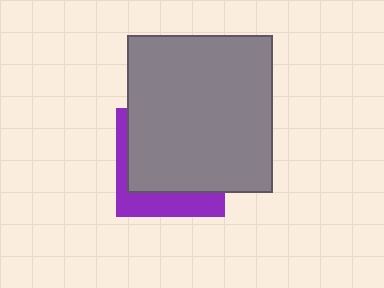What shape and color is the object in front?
The object in front is a gray rectangle.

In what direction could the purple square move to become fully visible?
The purple square could move toward the lower-left. That would shift it out from behind the gray rectangle entirely.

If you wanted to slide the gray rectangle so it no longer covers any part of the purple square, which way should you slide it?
Slide it toward the upper-right — that is the most direct way to separate the two shapes.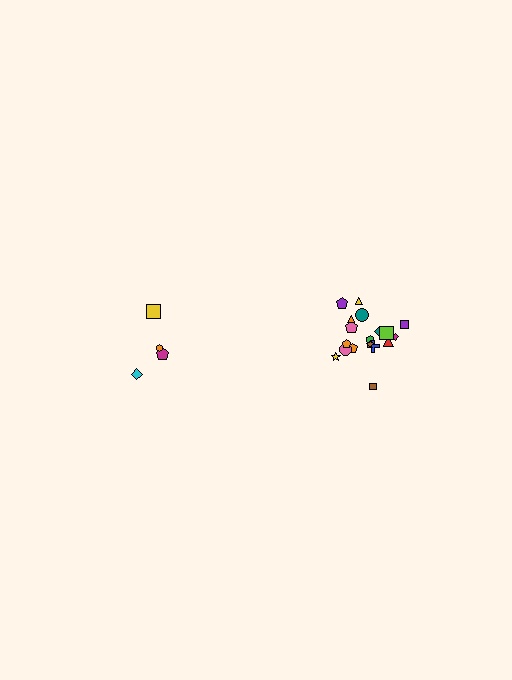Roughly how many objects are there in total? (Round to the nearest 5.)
Roughly 20 objects in total.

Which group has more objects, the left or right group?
The right group.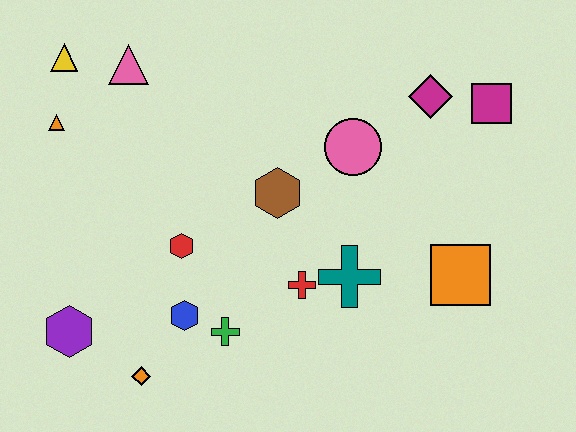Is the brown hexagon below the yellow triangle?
Yes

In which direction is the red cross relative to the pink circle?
The red cross is below the pink circle.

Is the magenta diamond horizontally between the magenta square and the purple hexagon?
Yes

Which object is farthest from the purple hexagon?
The magenta square is farthest from the purple hexagon.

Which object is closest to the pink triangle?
The yellow triangle is closest to the pink triangle.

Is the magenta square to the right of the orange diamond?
Yes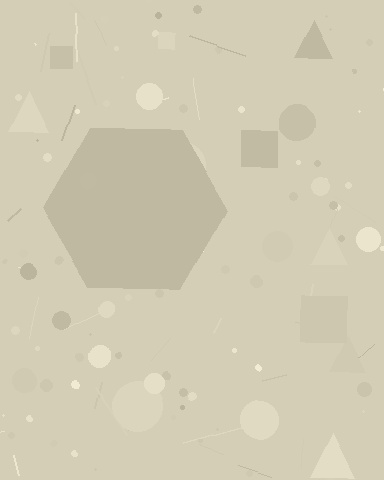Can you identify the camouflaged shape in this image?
The camouflaged shape is a hexagon.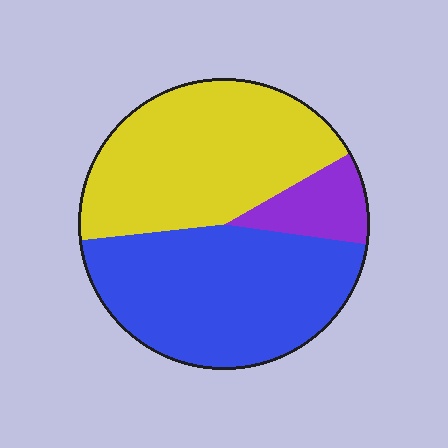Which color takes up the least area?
Purple, at roughly 10%.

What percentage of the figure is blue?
Blue covers roughly 45% of the figure.